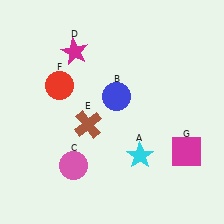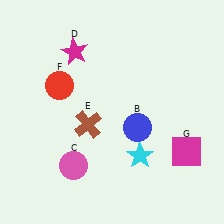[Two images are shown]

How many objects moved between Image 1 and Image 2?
1 object moved between the two images.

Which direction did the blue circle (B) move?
The blue circle (B) moved down.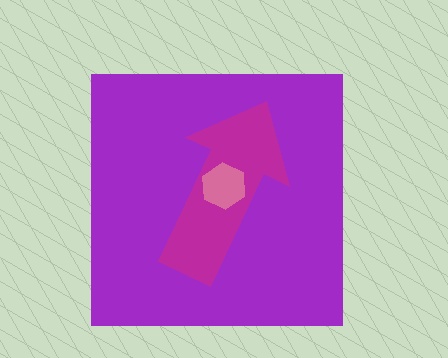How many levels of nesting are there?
3.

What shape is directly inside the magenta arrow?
The pink hexagon.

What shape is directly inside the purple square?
The magenta arrow.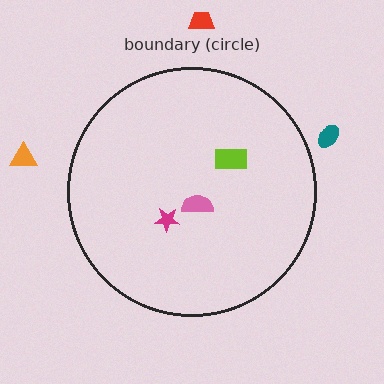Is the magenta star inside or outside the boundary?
Inside.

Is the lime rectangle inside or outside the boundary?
Inside.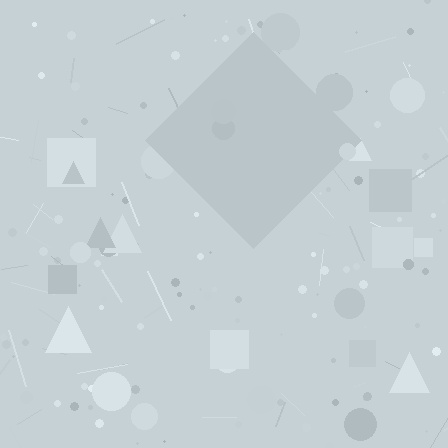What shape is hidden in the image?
A diamond is hidden in the image.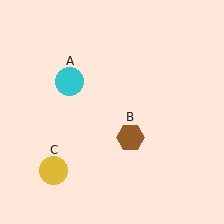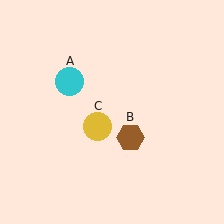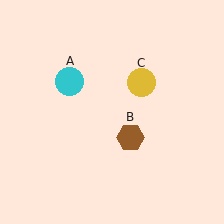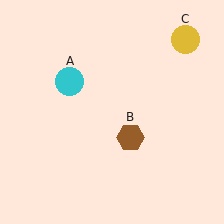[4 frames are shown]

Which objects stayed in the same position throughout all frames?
Cyan circle (object A) and brown hexagon (object B) remained stationary.